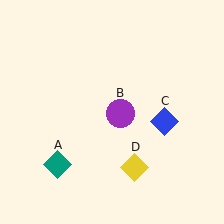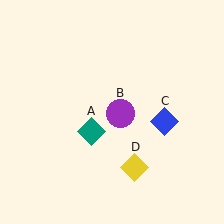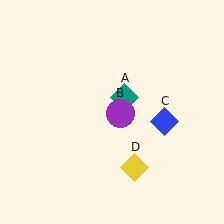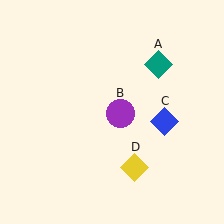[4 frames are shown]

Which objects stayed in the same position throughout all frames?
Purple circle (object B) and blue diamond (object C) and yellow diamond (object D) remained stationary.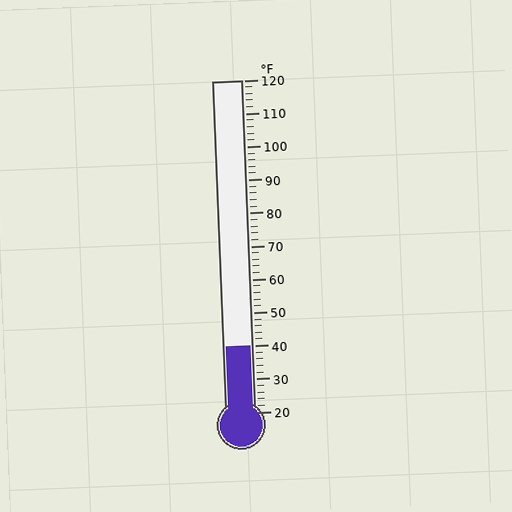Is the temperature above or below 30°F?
The temperature is above 30°F.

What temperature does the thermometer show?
The thermometer shows approximately 40°F.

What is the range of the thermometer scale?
The thermometer scale ranges from 20°F to 120°F.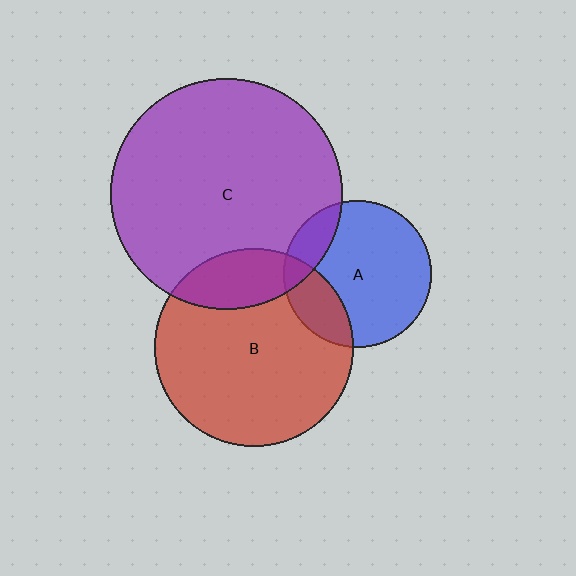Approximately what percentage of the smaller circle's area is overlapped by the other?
Approximately 15%.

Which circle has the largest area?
Circle C (purple).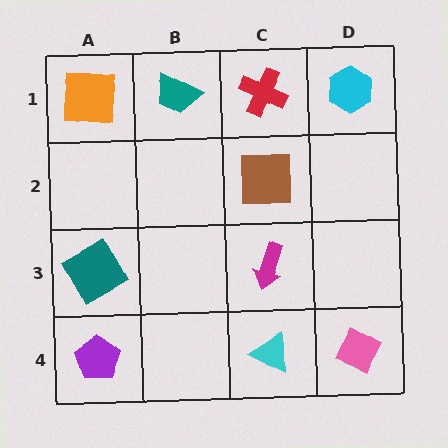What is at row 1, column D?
A cyan hexagon.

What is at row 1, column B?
A teal trapezoid.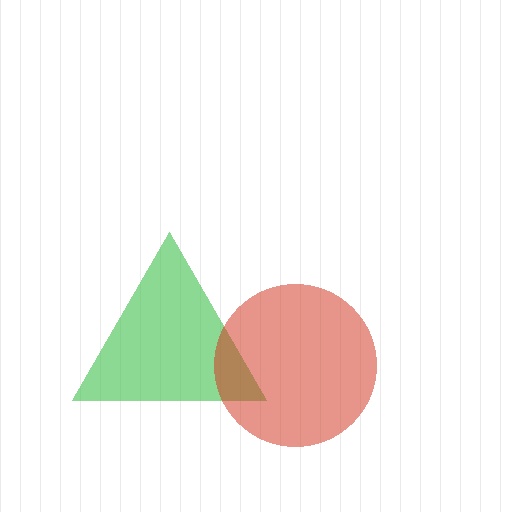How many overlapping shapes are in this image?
There are 2 overlapping shapes in the image.